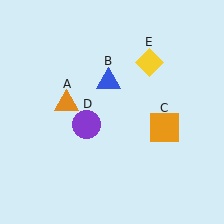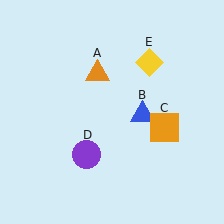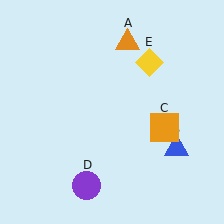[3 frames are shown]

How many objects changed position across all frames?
3 objects changed position: orange triangle (object A), blue triangle (object B), purple circle (object D).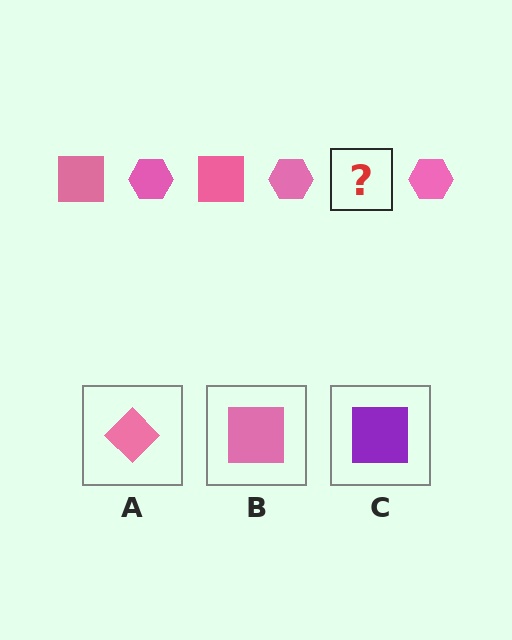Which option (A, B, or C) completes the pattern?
B.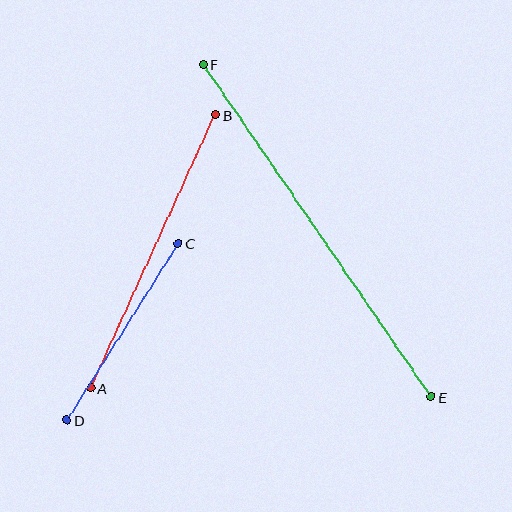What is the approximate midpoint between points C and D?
The midpoint is at approximately (122, 332) pixels.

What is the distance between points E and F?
The distance is approximately 403 pixels.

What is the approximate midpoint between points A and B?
The midpoint is at approximately (153, 251) pixels.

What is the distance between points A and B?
The distance is approximately 300 pixels.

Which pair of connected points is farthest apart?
Points E and F are farthest apart.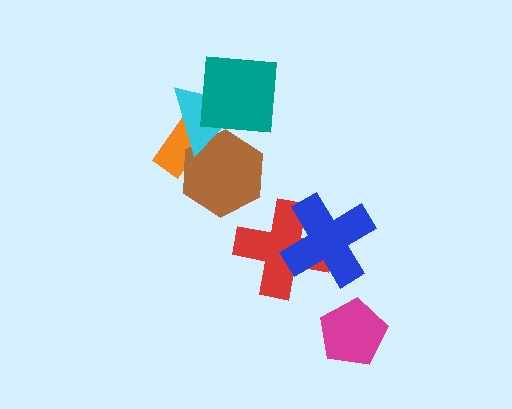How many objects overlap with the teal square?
2 objects overlap with the teal square.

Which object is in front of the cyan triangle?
The teal square is in front of the cyan triangle.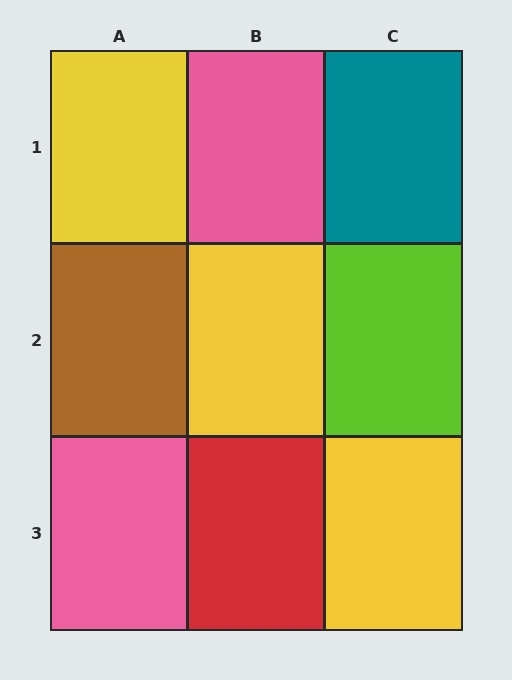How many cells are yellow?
3 cells are yellow.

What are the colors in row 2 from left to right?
Brown, yellow, lime.